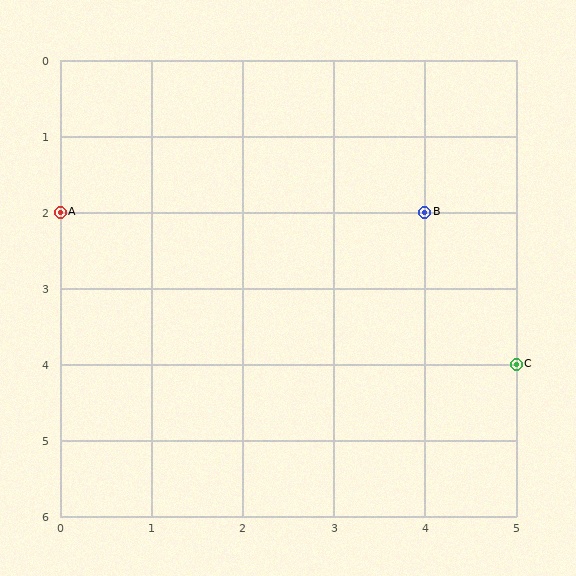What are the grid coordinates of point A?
Point A is at grid coordinates (0, 2).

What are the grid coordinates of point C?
Point C is at grid coordinates (5, 4).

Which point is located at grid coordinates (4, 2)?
Point B is at (4, 2).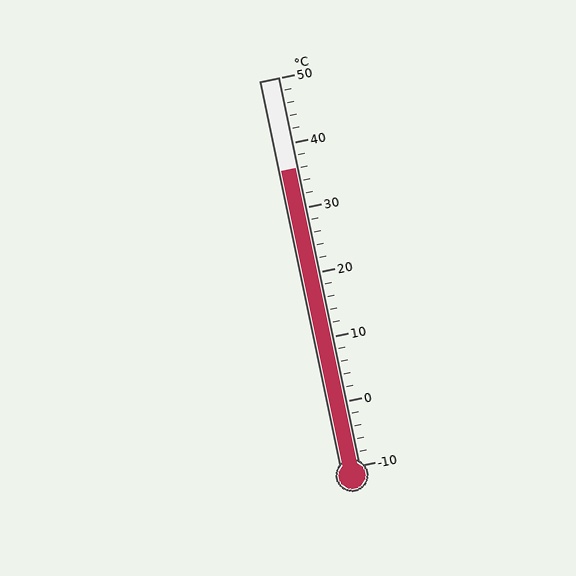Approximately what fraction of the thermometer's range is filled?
The thermometer is filled to approximately 75% of its range.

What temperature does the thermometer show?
The thermometer shows approximately 36°C.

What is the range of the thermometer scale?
The thermometer scale ranges from -10°C to 50°C.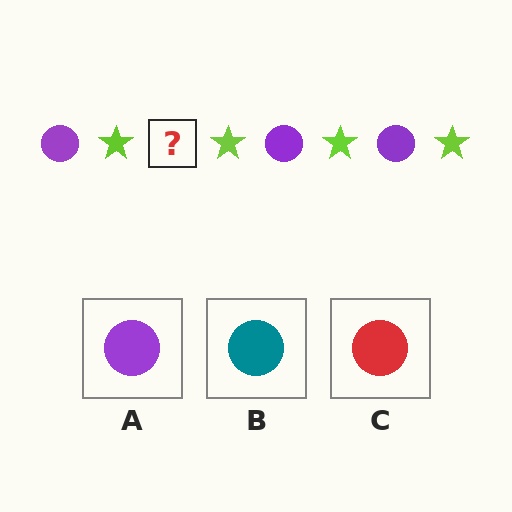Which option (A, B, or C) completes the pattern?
A.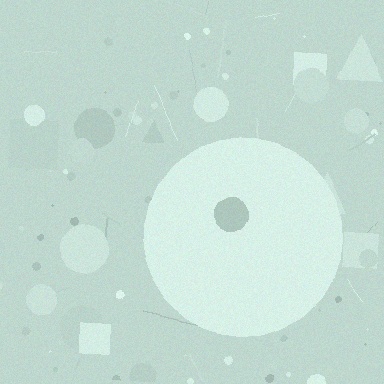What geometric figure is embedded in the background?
A circle is embedded in the background.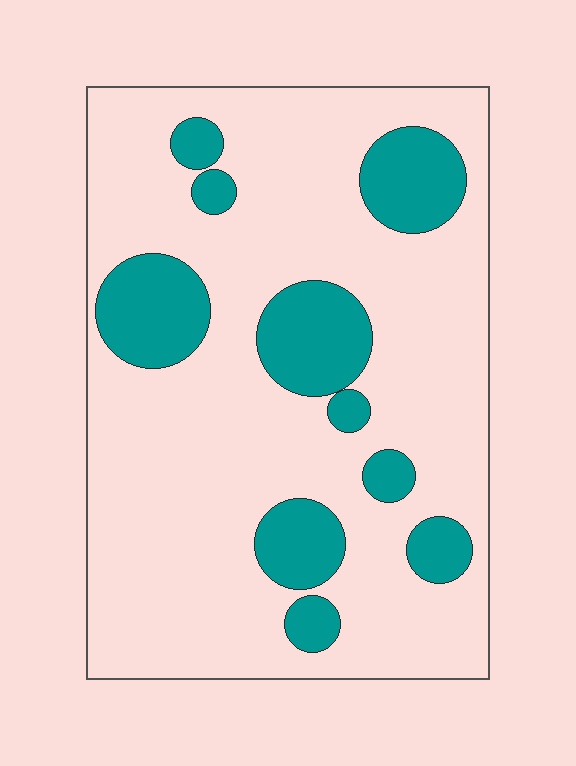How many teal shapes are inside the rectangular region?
10.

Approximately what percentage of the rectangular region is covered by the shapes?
Approximately 20%.